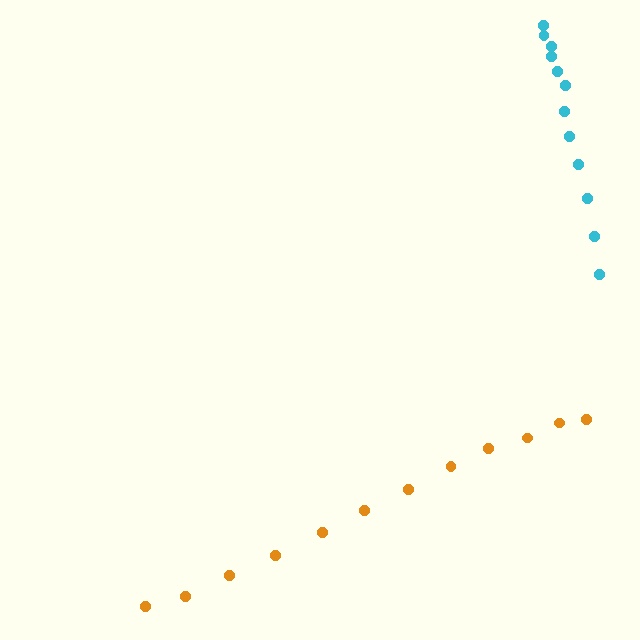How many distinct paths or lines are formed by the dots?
There are 2 distinct paths.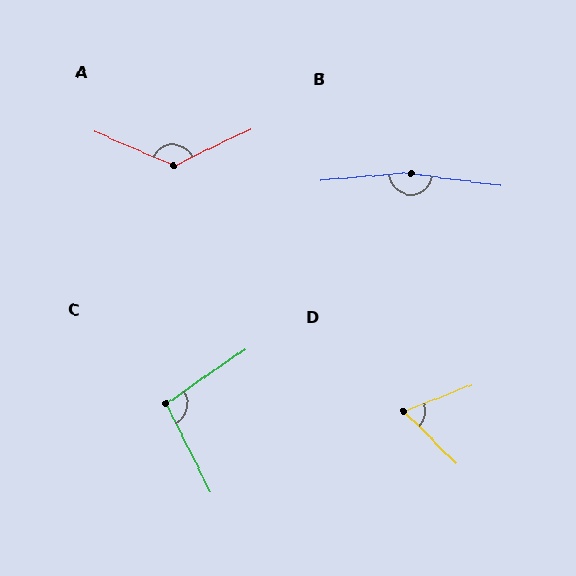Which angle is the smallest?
D, at approximately 66 degrees.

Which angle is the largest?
B, at approximately 168 degrees.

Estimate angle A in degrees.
Approximately 131 degrees.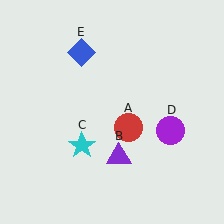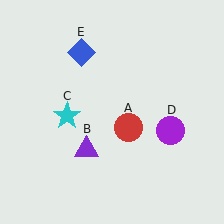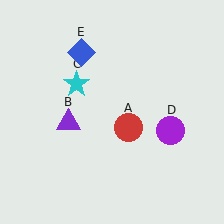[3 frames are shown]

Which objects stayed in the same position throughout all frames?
Red circle (object A) and purple circle (object D) and blue diamond (object E) remained stationary.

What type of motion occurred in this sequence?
The purple triangle (object B), cyan star (object C) rotated clockwise around the center of the scene.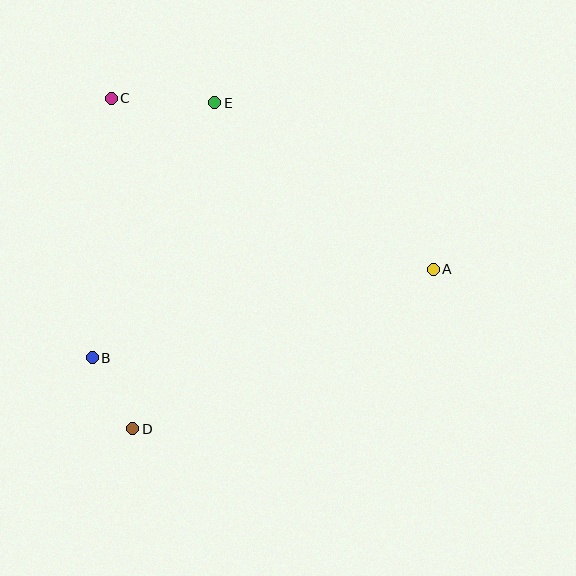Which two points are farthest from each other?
Points A and C are farthest from each other.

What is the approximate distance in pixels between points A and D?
The distance between A and D is approximately 340 pixels.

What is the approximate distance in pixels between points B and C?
The distance between B and C is approximately 260 pixels.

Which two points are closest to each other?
Points B and D are closest to each other.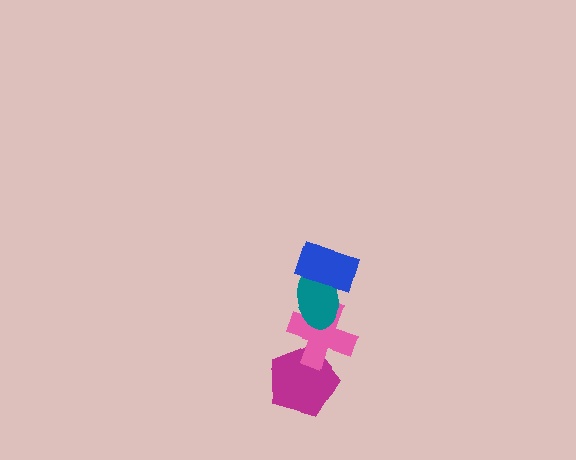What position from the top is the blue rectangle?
The blue rectangle is 1st from the top.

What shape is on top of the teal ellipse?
The blue rectangle is on top of the teal ellipse.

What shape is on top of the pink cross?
The teal ellipse is on top of the pink cross.